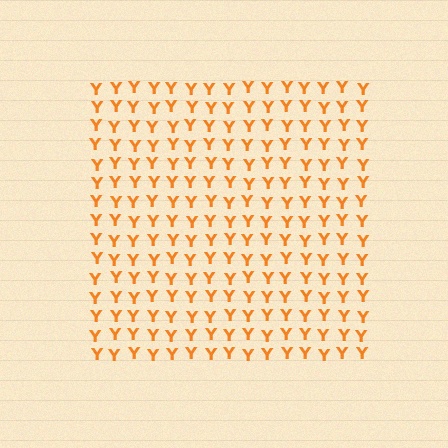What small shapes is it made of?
It is made of small letter Y's.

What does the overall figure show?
The overall figure shows a square.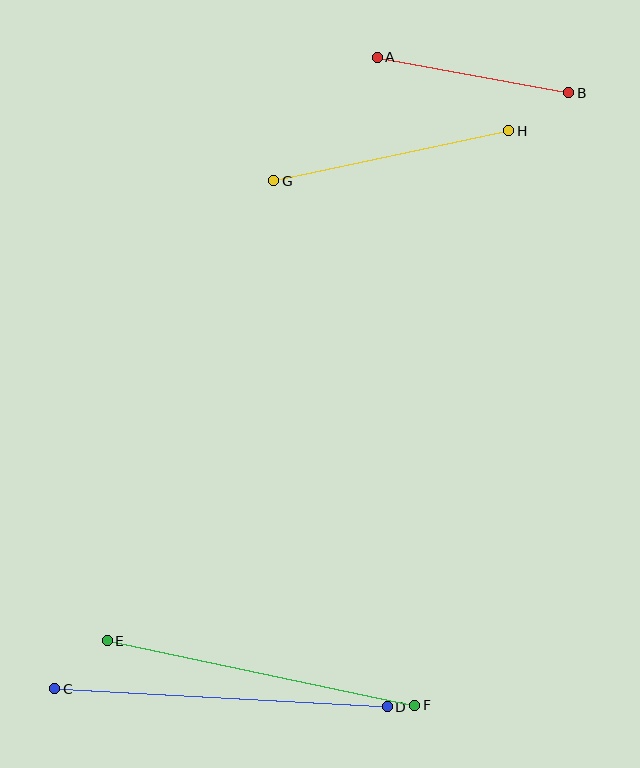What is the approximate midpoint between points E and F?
The midpoint is at approximately (261, 673) pixels.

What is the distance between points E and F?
The distance is approximately 314 pixels.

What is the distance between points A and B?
The distance is approximately 195 pixels.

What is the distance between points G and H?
The distance is approximately 240 pixels.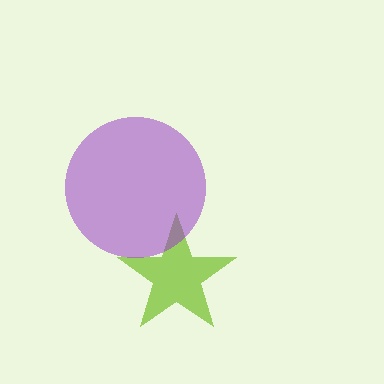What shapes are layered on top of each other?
The layered shapes are: a lime star, a purple circle.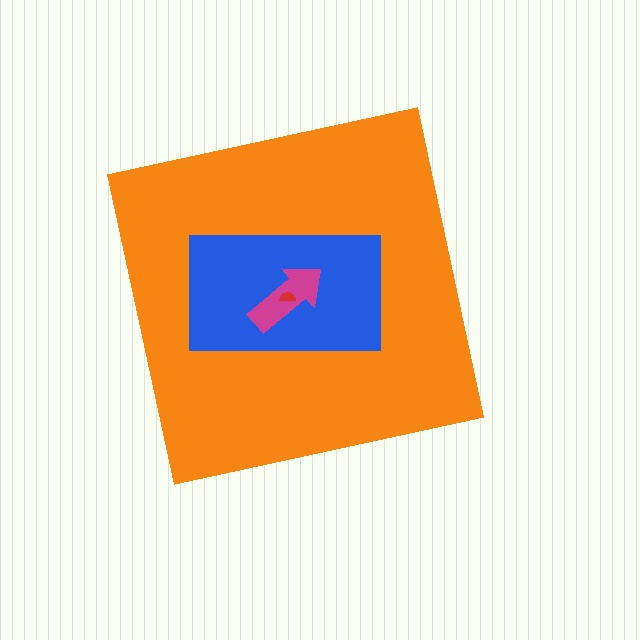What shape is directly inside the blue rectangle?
The magenta arrow.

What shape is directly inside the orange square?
The blue rectangle.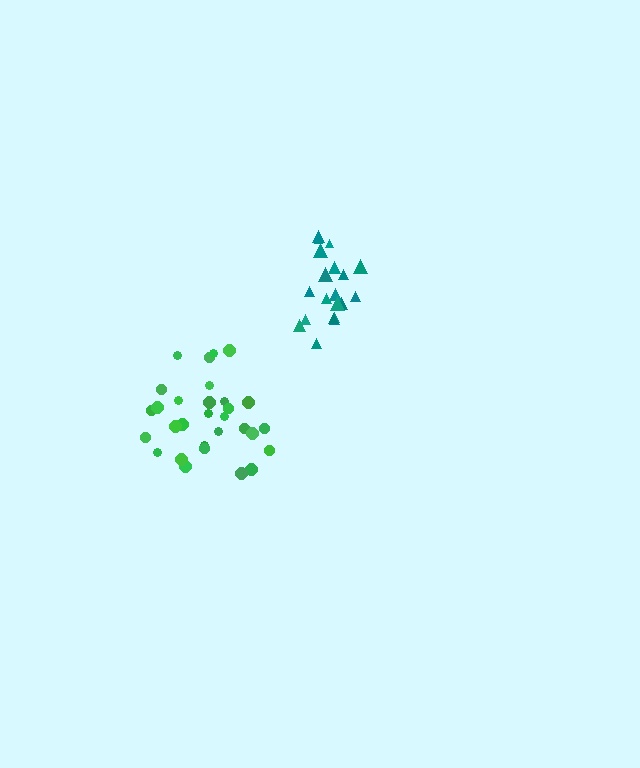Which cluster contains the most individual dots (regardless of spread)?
Green (30).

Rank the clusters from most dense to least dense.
teal, green.